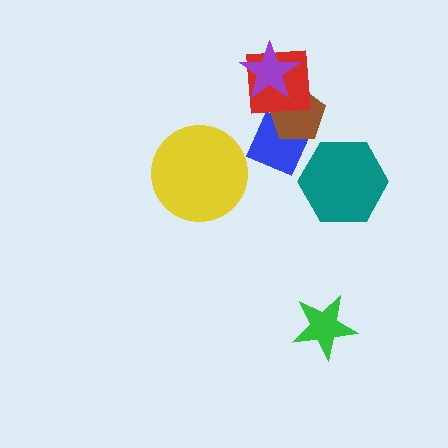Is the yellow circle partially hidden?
No, no other shape covers it.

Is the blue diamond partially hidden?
Yes, it is partially covered by another shape.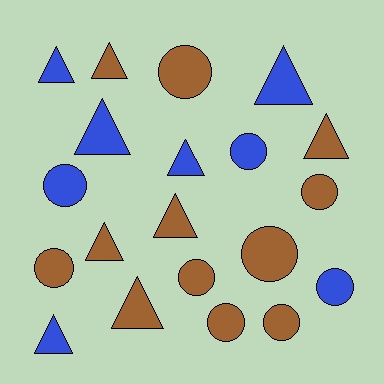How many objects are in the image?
There are 20 objects.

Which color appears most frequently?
Brown, with 12 objects.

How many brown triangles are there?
There are 5 brown triangles.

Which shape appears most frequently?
Triangle, with 10 objects.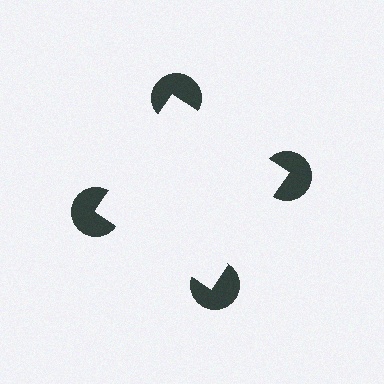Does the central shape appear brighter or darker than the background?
It typically appears slightly brighter than the background, even though no actual brightness change is drawn.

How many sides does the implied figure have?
4 sides.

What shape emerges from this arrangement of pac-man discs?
An illusory square — its edges are inferred from the aligned wedge cuts in the pac-man discs, not physically drawn.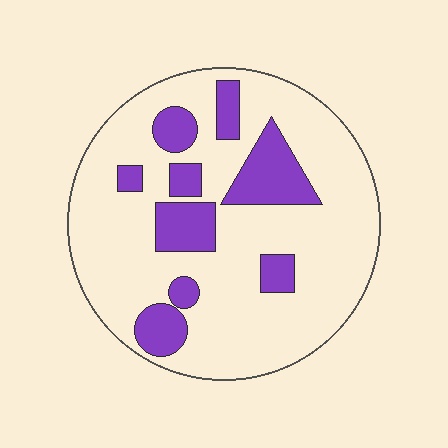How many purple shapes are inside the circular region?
9.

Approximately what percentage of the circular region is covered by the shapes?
Approximately 20%.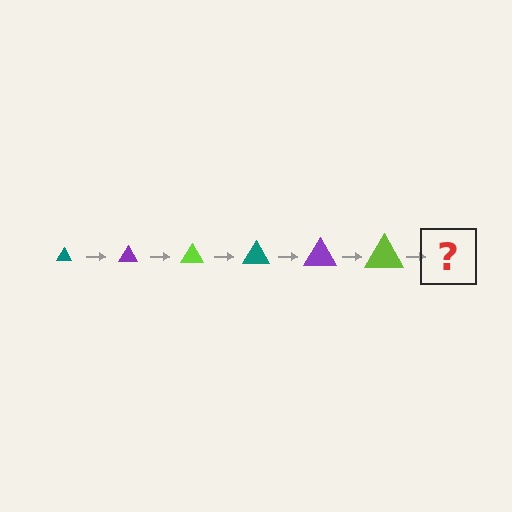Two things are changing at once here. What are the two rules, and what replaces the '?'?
The two rules are that the triangle grows larger each step and the color cycles through teal, purple, and lime. The '?' should be a teal triangle, larger than the previous one.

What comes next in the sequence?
The next element should be a teal triangle, larger than the previous one.